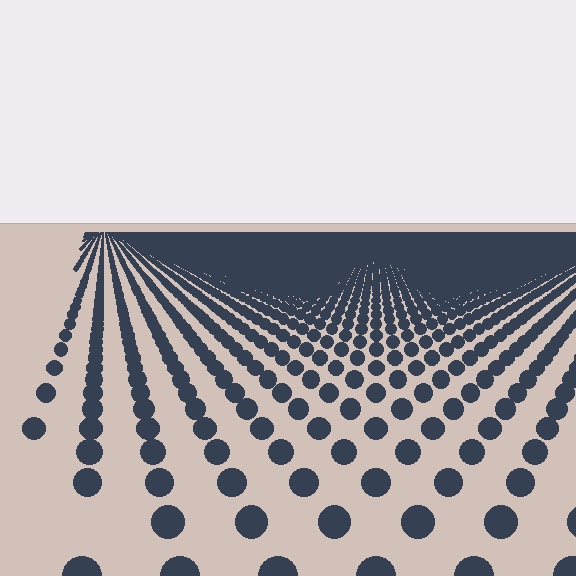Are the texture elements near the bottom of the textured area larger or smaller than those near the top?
Larger. Near the bottom, elements are closer to the viewer and appear at a bigger on-screen size.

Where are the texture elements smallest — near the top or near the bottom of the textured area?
Near the top.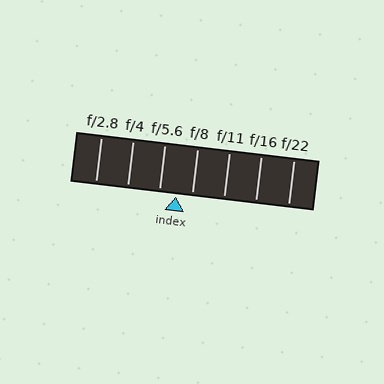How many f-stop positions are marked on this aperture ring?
There are 7 f-stop positions marked.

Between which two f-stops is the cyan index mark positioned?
The index mark is between f/5.6 and f/8.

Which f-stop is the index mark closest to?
The index mark is closest to f/8.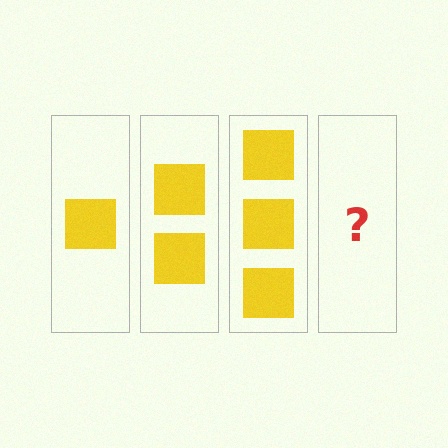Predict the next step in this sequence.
The next step is 4 squares.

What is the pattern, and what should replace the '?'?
The pattern is that each step adds one more square. The '?' should be 4 squares.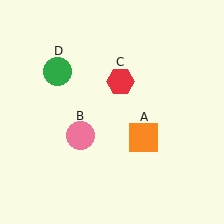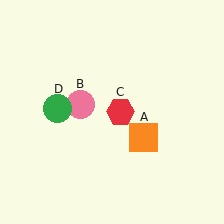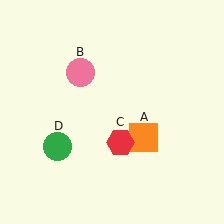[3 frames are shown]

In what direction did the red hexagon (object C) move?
The red hexagon (object C) moved down.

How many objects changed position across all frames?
3 objects changed position: pink circle (object B), red hexagon (object C), green circle (object D).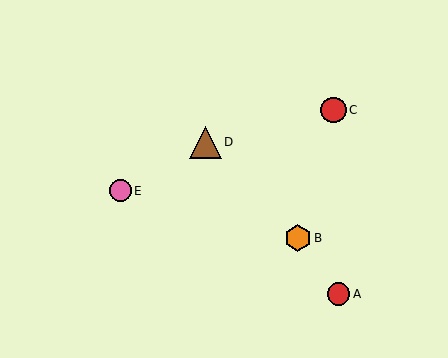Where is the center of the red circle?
The center of the red circle is at (334, 110).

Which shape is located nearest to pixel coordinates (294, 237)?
The orange hexagon (labeled B) at (298, 238) is nearest to that location.